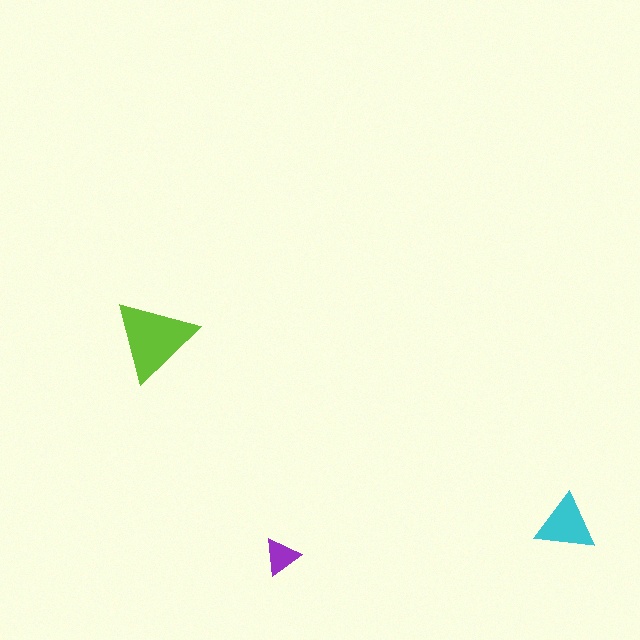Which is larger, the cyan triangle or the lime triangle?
The lime one.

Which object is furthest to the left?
The lime triangle is leftmost.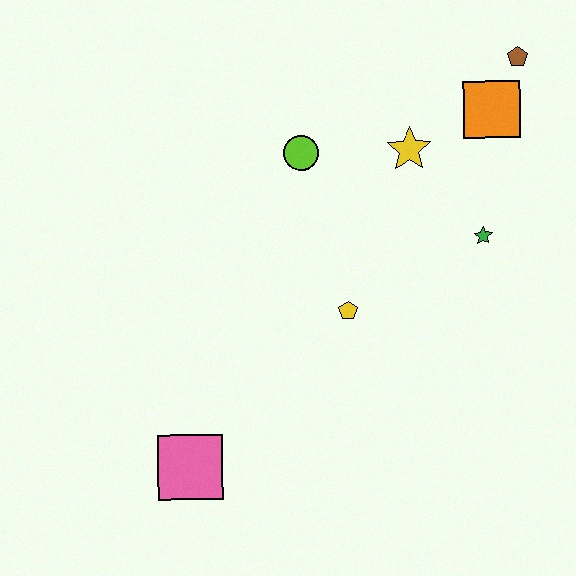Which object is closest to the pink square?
The yellow pentagon is closest to the pink square.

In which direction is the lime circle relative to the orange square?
The lime circle is to the left of the orange square.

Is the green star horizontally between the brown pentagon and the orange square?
No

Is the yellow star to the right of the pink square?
Yes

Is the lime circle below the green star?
No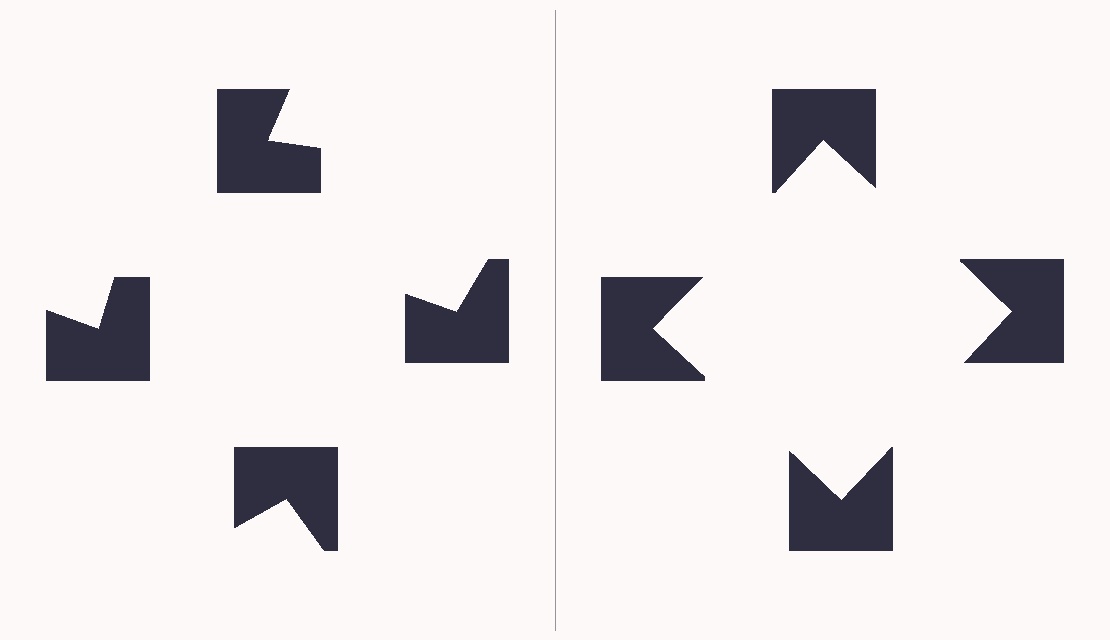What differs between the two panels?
The notched squares are positioned identically on both sides; only the wedge orientations differ. On the right they align to a square; on the left they are misaligned.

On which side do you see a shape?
An illusory square appears on the right side. On the left side the wedge cuts are rotated, so no coherent shape forms.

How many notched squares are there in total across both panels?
8 — 4 on each side.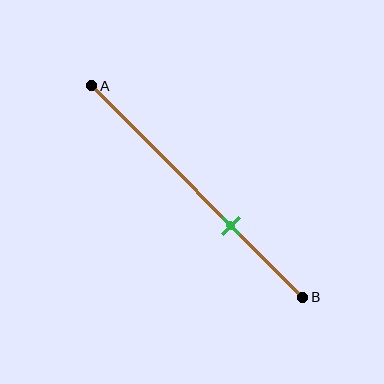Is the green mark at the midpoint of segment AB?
No, the mark is at about 65% from A, not at the 50% midpoint.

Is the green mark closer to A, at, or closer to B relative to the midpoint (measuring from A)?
The green mark is closer to point B than the midpoint of segment AB.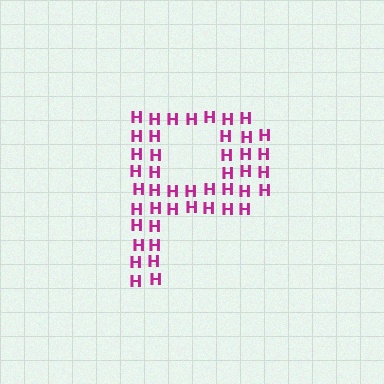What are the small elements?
The small elements are letter H's.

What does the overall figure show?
The overall figure shows the letter P.